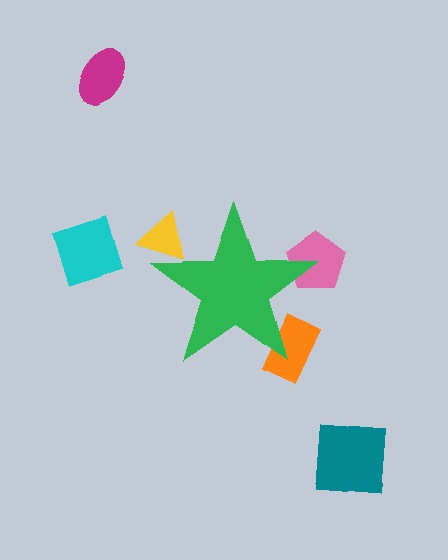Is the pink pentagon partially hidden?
Yes, the pink pentagon is partially hidden behind the green star.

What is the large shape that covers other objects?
A green star.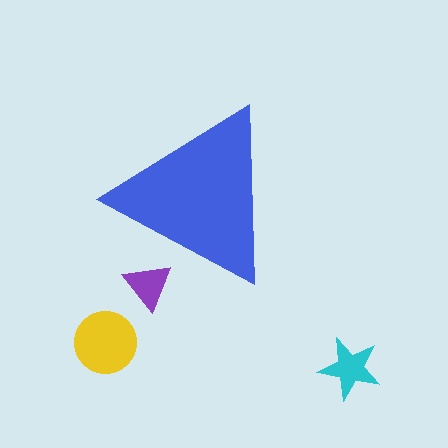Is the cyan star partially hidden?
No, the cyan star is fully visible.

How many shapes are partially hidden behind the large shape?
1 shape is partially hidden.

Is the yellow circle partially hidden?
No, the yellow circle is fully visible.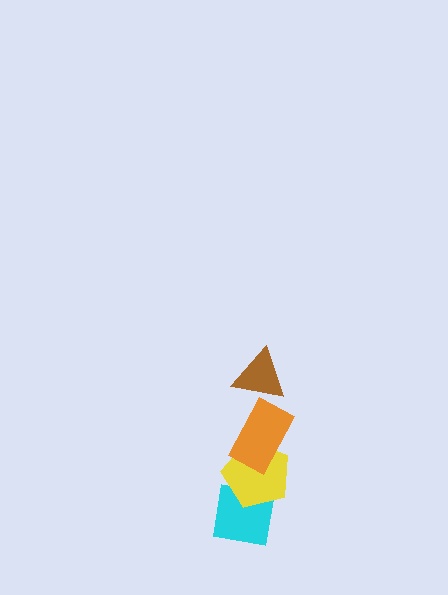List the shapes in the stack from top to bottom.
From top to bottom: the brown triangle, the orange rectangle, the yellow pentagon, the cyan square.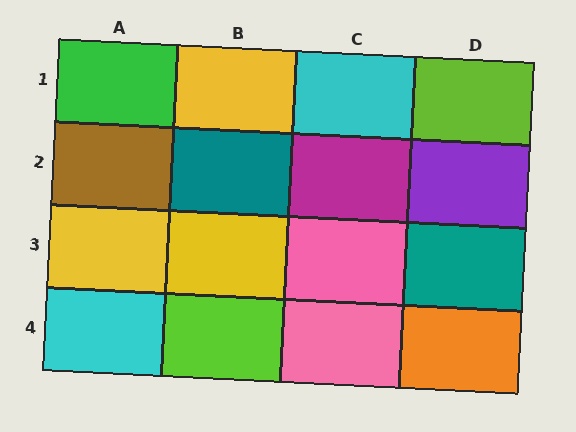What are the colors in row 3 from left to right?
Yellow, yellow, pink, teal.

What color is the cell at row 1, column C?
Cyan.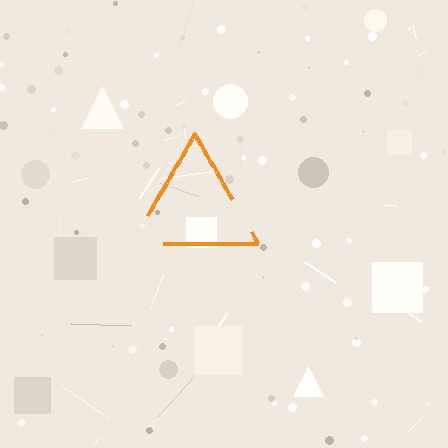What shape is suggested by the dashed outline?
The dashed outline suggests a triangle.